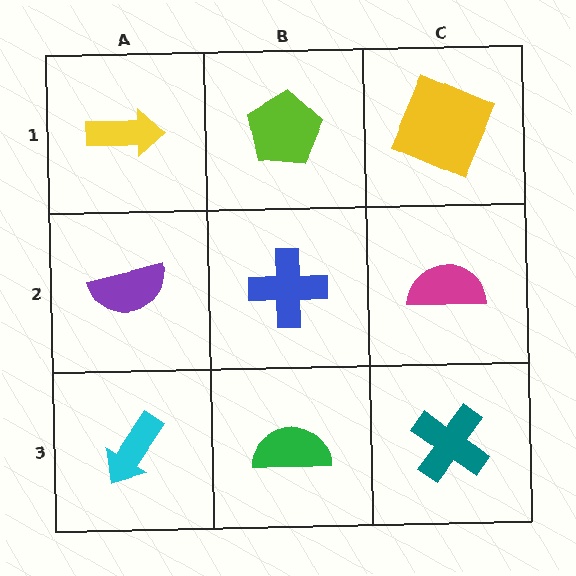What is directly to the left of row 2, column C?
A blue cross.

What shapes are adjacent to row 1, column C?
A magenta semicircle (row 2, column C), a lime pentagon (row 1, column B).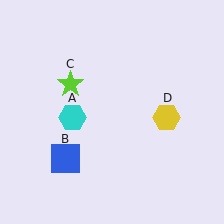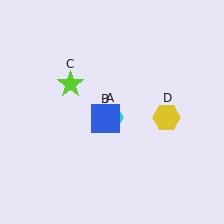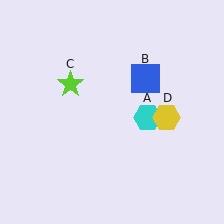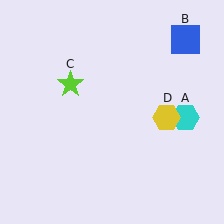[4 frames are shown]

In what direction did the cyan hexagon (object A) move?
The cyan hexagon (object A) moved right.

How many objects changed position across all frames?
2 objects changed position: cyan hexagon (object A), blue square (object B).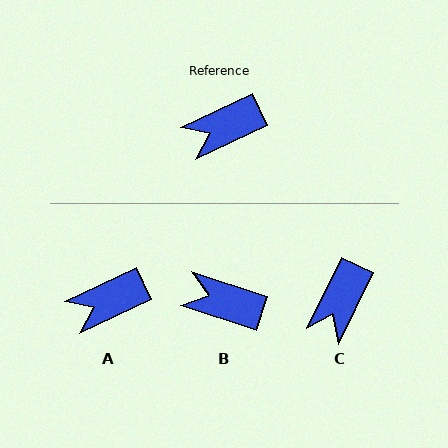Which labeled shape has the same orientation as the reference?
A.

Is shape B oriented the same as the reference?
No, it is off by about 43 degrees.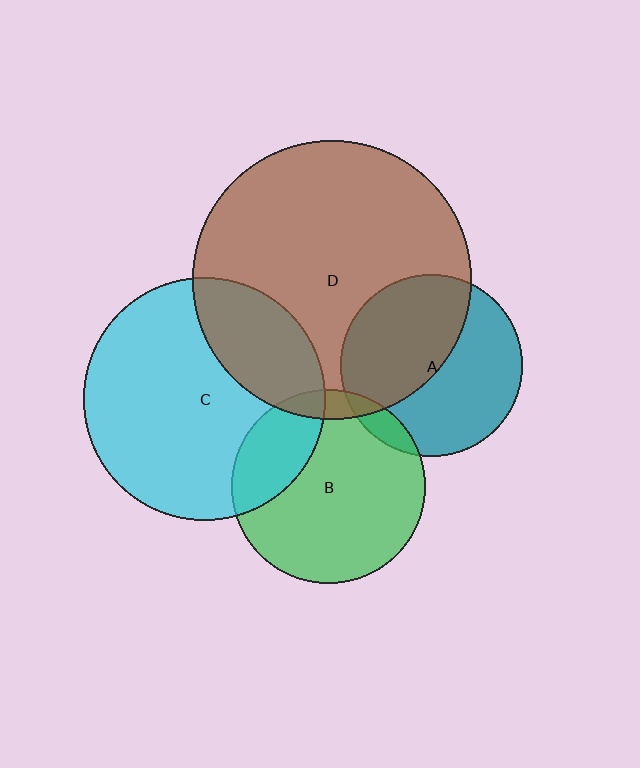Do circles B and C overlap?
Yes.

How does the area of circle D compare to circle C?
Approximately 1.3 times.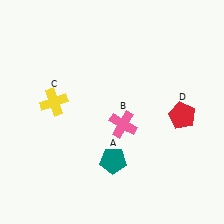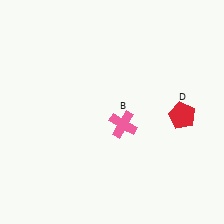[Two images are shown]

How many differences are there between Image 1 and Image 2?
There are 2 differences between the two images.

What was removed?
The teal pentagon (A), the yellow cross (C) were removed in Image 2.